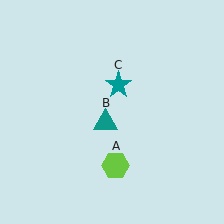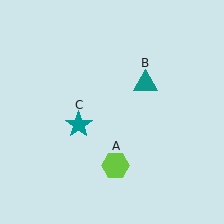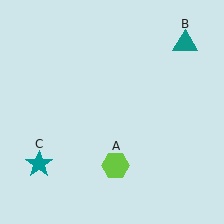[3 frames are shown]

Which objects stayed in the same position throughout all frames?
Lime hexagon (object A) remained stationary.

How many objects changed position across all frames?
2 objects changed position: teal triangle (object B), teal star (object C).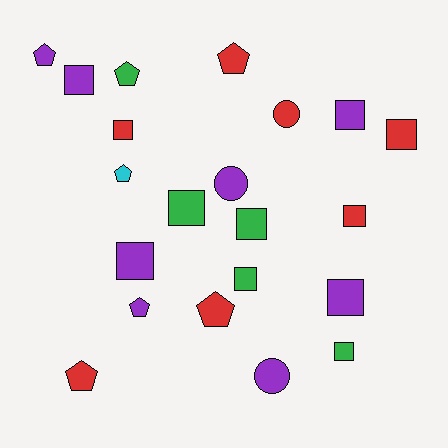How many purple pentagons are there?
There are 2 purple pentagons.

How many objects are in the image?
There are 21 objects.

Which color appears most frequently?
Purple, with 8 objects.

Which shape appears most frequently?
Square, with 11 objects.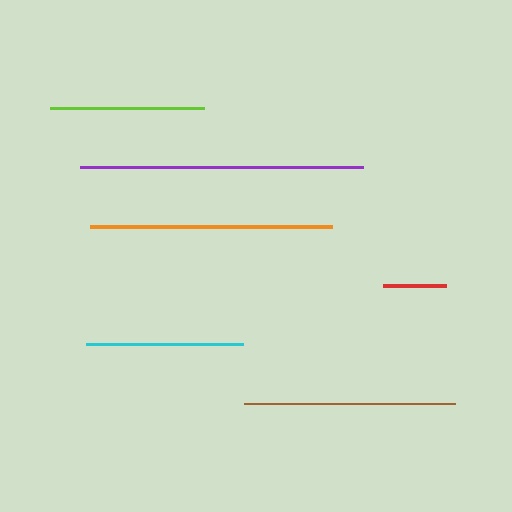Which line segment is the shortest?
The red line is the shortest at approximately 64 pixels.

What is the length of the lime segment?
The lime segment is approximately 153 pixels long.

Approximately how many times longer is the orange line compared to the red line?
The orange line is approximately 3.8 times the length of the red line.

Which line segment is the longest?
The purple line is the longest at approximately 283 pixels.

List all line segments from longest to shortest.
From longest to shortest: purple, orange, brown, cyan, lime, red.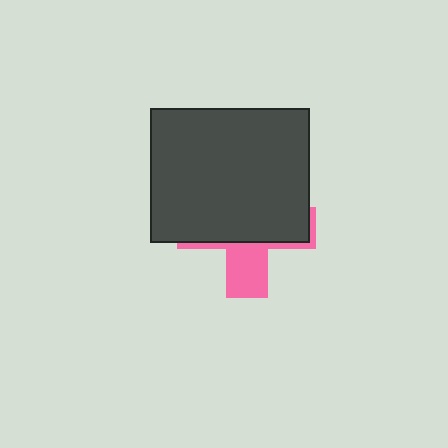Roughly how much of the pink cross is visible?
A small part of it is visible (roughly 31%).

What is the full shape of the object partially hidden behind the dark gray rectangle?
The partially hidden object is a pink cross.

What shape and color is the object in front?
The object in front is a dark gray rectangle.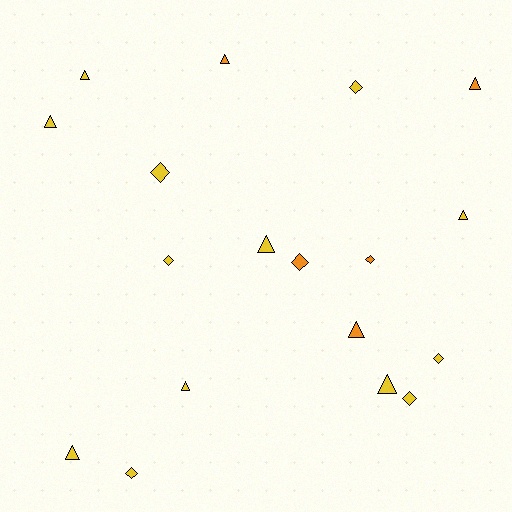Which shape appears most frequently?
Triangle, with 10 objects.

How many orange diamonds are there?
There are 2 orange diamonds.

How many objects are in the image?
There are 18 objects.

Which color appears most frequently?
Yellow, with 13 objects.